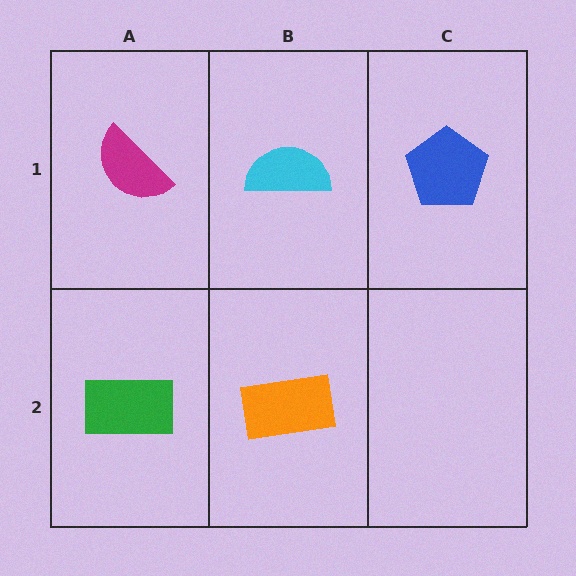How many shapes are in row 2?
2 shapes.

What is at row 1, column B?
A cyan semicircle.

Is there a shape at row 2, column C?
No, that cell is empty.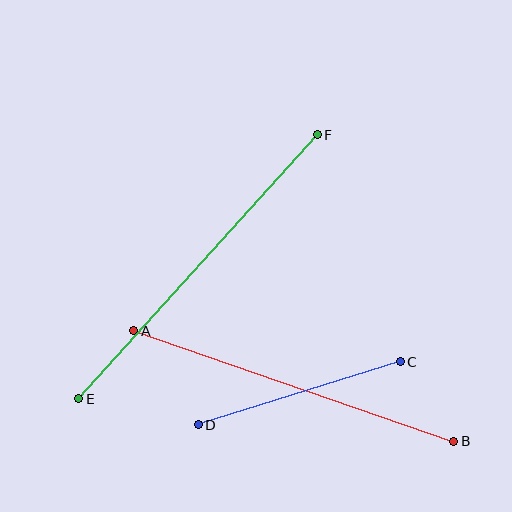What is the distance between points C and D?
The distance is approximately 212 pixels.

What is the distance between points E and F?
The distance is approximately 356 pixels.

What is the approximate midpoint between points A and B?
The midpoint is at approximately (294, 386) pixels.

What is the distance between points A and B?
The distance is approximately 339 pixels.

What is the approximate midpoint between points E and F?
The midpoint is at approximately (198, 267) pixels.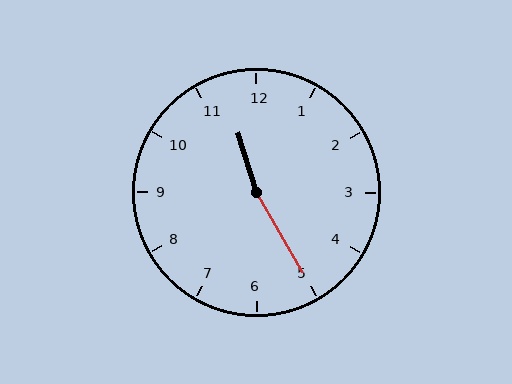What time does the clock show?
11:25.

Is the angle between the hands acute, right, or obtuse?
It is obtuse.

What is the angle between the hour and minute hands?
Approximately 168 degrees.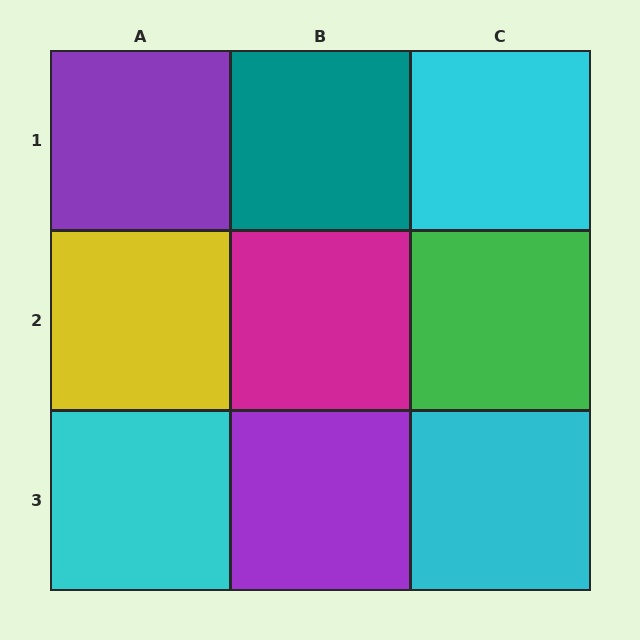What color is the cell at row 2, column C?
Green.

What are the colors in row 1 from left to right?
Purple, teal, cyan.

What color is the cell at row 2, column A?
Yellow.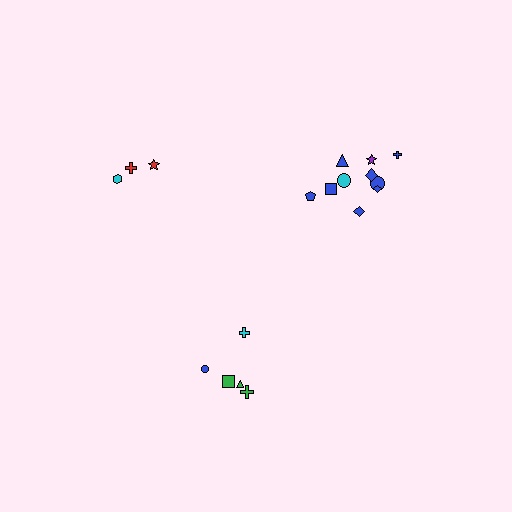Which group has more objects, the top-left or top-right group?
The top-right group.